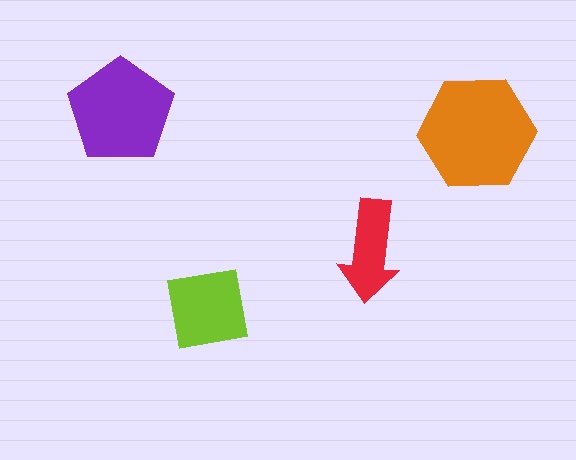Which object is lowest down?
The lime square is bottommost.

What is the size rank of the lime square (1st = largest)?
3rd.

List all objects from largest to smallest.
The orange hexagon, the purple pentagon, the lime square, the red arrow.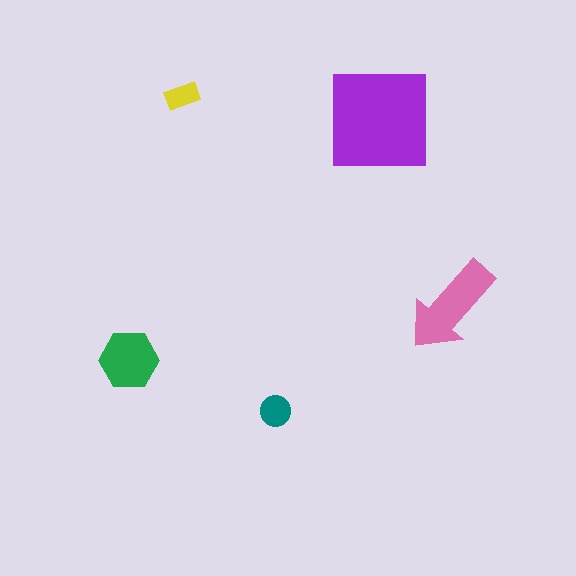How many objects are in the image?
There are 5 objects in the image.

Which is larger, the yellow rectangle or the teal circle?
The teal circle.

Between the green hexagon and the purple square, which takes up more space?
The purple square.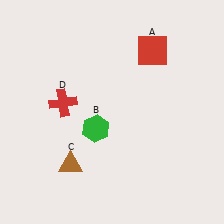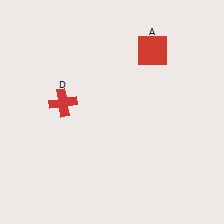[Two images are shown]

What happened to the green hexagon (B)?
The green hexagon (B) was removed in Image 2. It was in the bottom-left area of Image 1.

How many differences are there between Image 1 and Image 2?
There are 2 differences between the two images.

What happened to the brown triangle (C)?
The brown triangle (C) was removed in Image 2. It was in the bottom-left area of Image 1.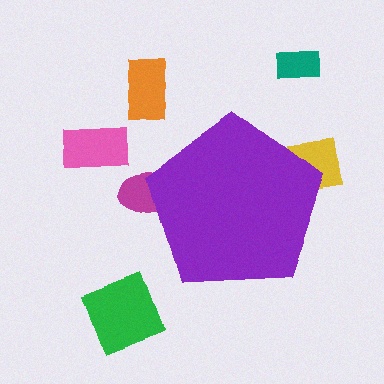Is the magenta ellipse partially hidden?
Yes, the magenta ellipse is partially hidden behind the purple pentagon.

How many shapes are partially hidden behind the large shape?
2 shapes are partially hidden.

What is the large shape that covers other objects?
A purple pentagon.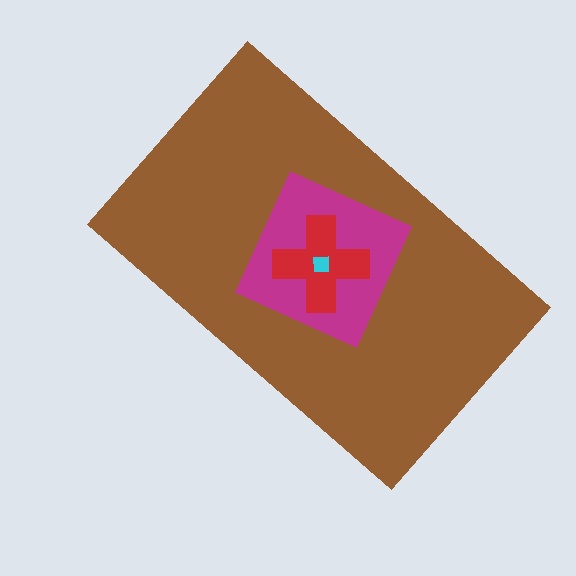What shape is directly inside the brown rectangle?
The magenta diamond.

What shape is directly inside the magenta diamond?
The red cross.